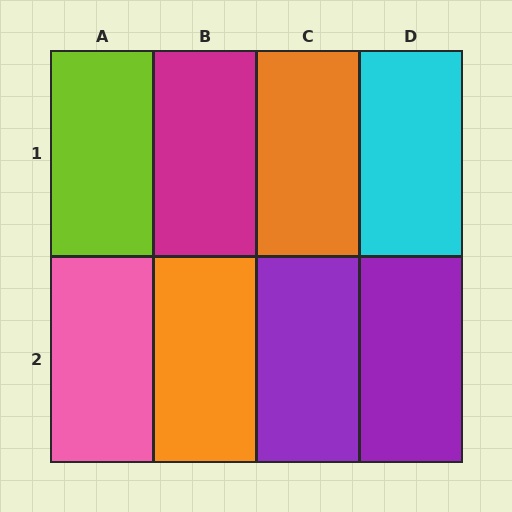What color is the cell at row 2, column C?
Purple.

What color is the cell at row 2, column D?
Purple.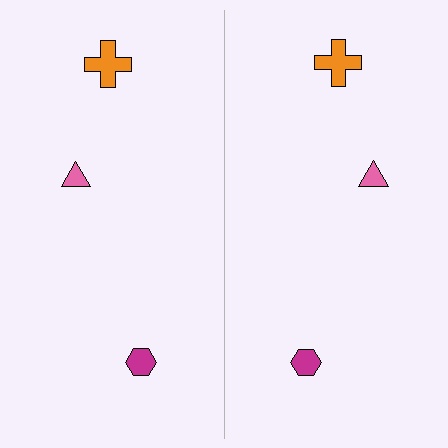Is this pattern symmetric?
Yes, this pattern has bilateral (reflection) symmetry.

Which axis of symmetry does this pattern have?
The pattern has a vertical axis of symmetry running through the center of the image.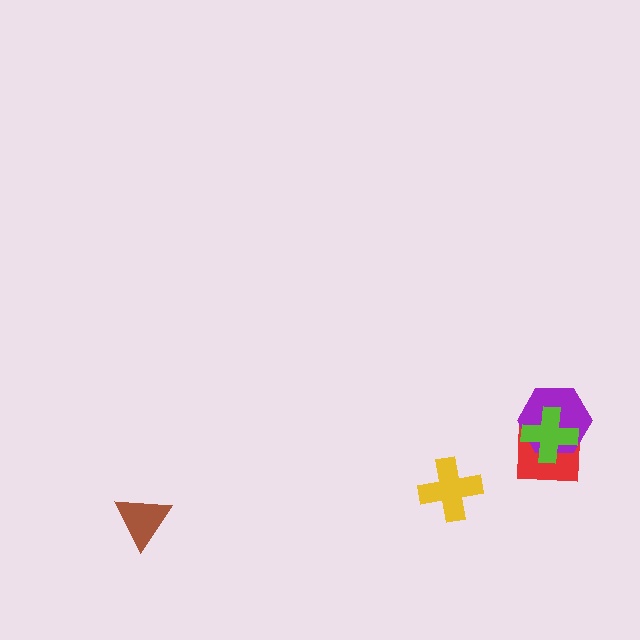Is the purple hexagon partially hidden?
Yes, it is partially covered by another shape.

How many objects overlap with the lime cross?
2 objects overlap with the lime cross.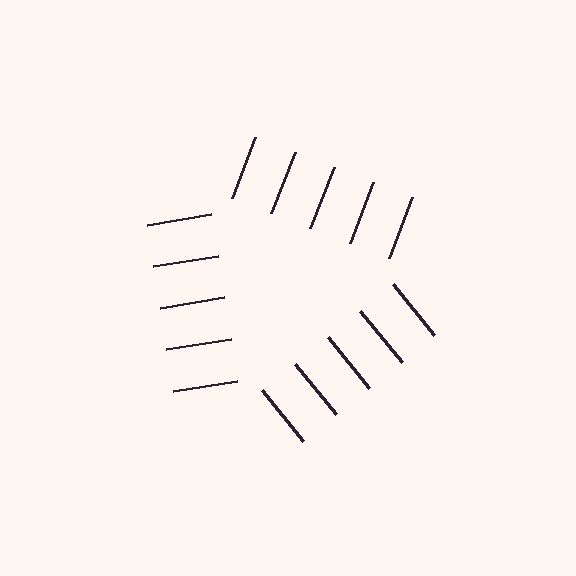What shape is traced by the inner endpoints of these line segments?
An illusory triangle — the line segments terminate on its edges but no continuous stroke is drawn.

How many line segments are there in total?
15 — 5 along each of the 3 edges.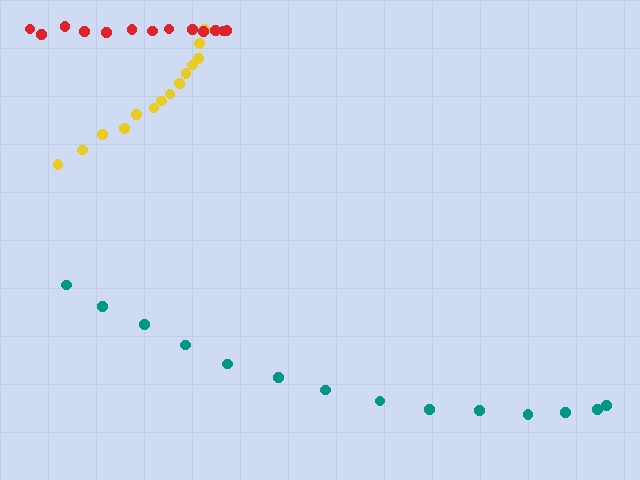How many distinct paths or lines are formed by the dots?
There are 3 distinct paths.